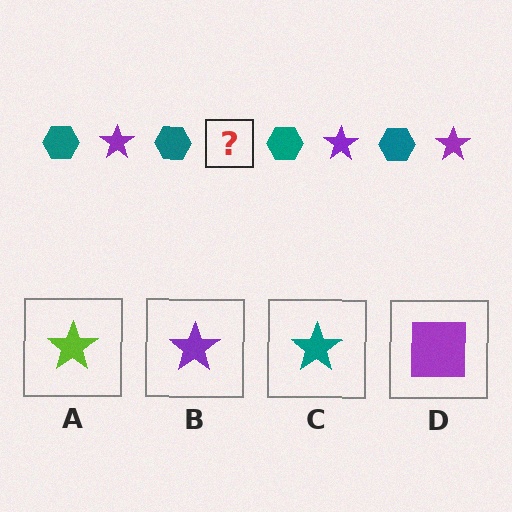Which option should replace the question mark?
Option B.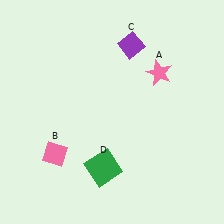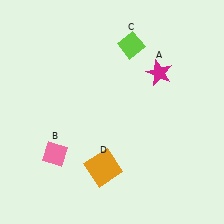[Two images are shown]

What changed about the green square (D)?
In Image 1, D is green. In Image 2, it changed to orange.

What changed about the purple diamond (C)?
In Image 1, C is purple. In Image 2, it changed to lime.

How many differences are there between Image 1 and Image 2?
There are 3 differences between the two images.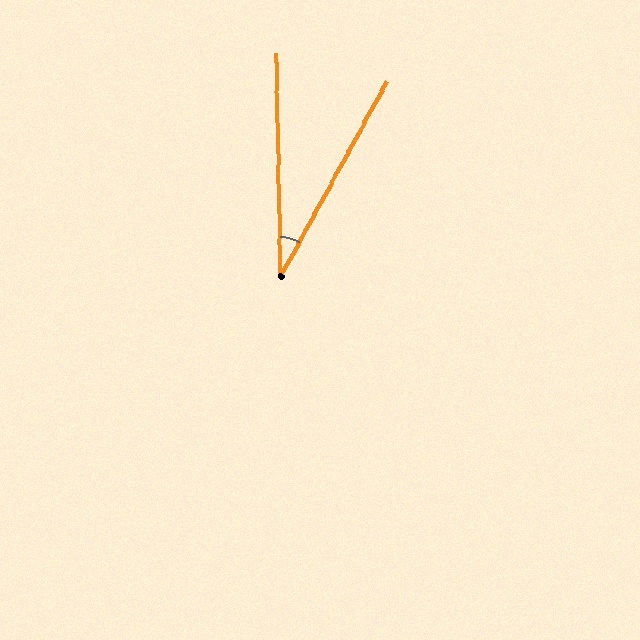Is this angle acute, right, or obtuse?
It is acute.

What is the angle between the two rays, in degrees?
Approximately 30 degrees.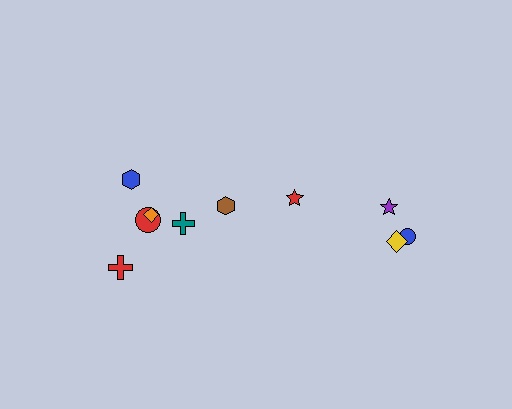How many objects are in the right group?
There are 4 objects.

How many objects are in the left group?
There are 6 objects.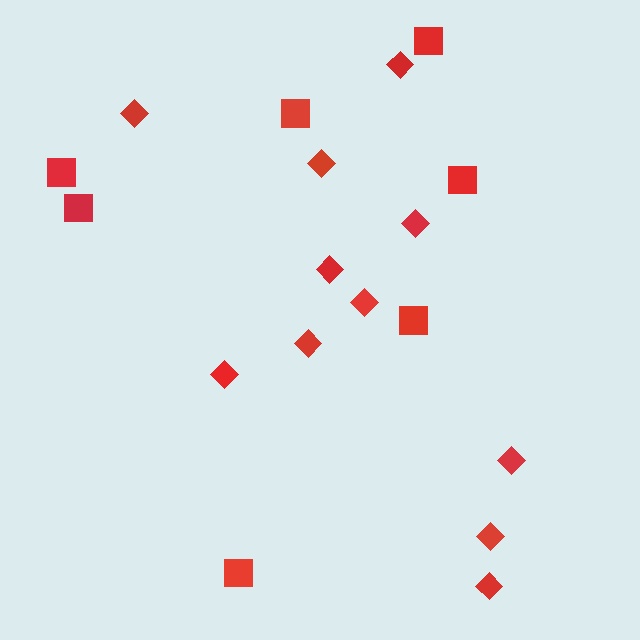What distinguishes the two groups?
There are 2 groups: one group of squares (7) and one group of diamonds (11).